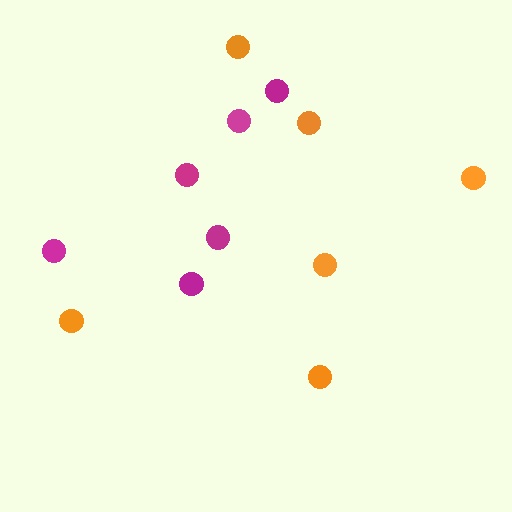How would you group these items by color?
There are 2 groups: one group of magenta circles (6) and one group of orange circles (6).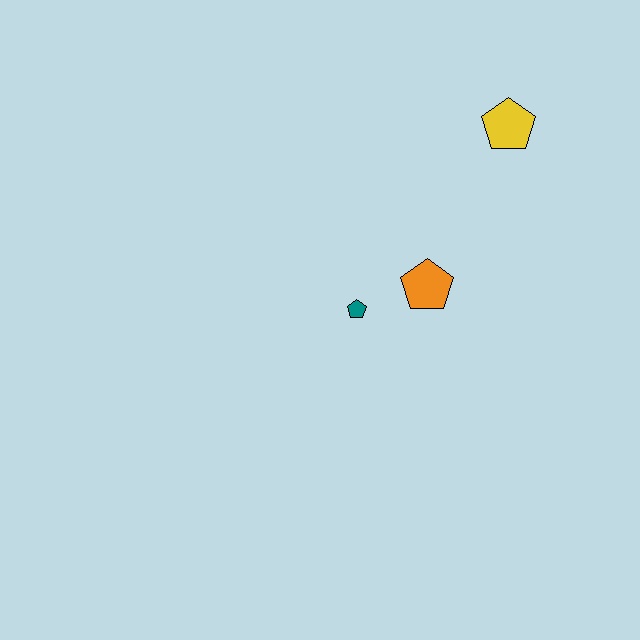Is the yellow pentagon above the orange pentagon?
Yes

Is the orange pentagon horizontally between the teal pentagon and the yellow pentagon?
Yes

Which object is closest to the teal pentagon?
The orange pentagon is closest to the teal pentagon.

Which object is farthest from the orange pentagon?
The yellow pentagon is farthest from the orange pentagon.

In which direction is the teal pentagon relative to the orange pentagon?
The teal pentagon is to the left of the orange pentagon.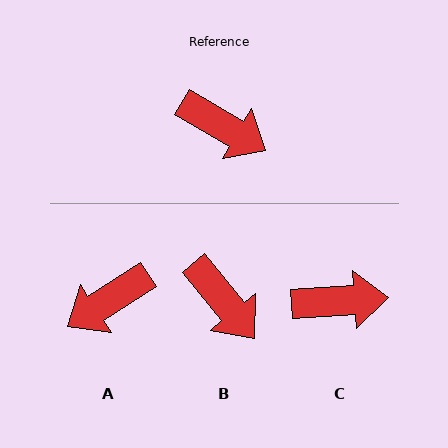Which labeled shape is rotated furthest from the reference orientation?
A, about 117 degrees away.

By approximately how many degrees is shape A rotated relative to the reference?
Approximately 117 degrees clockwise.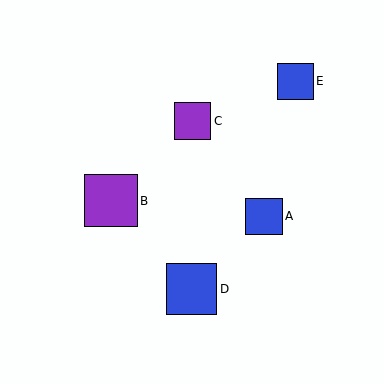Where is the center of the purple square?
The center of the purple square is at (111, 201).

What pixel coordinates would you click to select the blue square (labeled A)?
Click at (264, 216) to select the blue square A.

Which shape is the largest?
The purple square (labeled B) is the largest.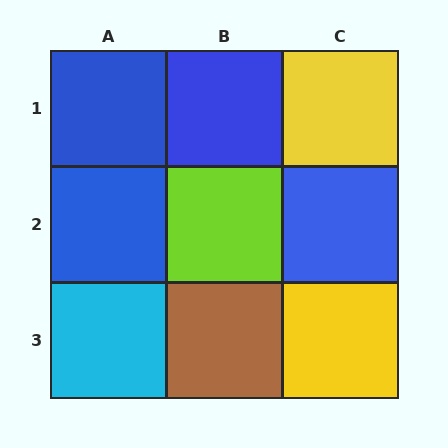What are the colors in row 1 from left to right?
Blue, blue, yellow.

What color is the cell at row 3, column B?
Brown.